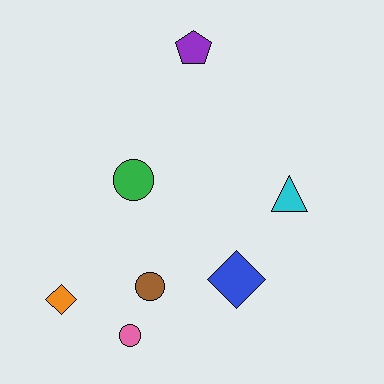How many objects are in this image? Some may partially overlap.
There are 7 objects.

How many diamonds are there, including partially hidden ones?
There are 2 diamonds.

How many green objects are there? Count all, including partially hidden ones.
There is 1 green object.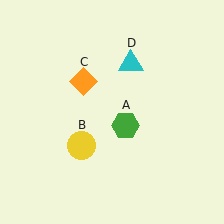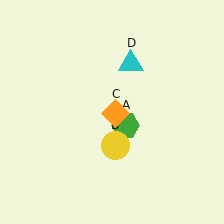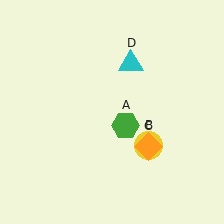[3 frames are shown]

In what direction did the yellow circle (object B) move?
The yellow circle (object B) moved right.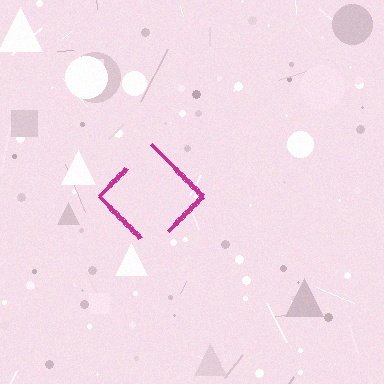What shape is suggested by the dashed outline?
The dashed outline suggests a diamond.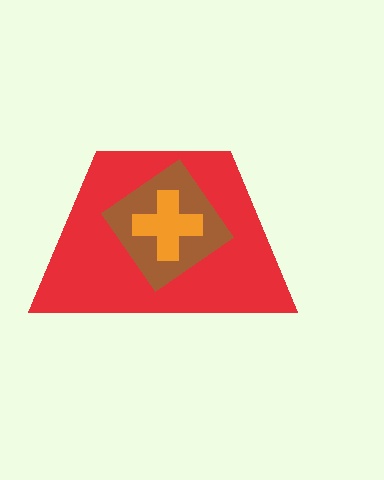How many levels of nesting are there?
3.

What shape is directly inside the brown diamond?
The orange cross.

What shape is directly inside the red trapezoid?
The brown diamond.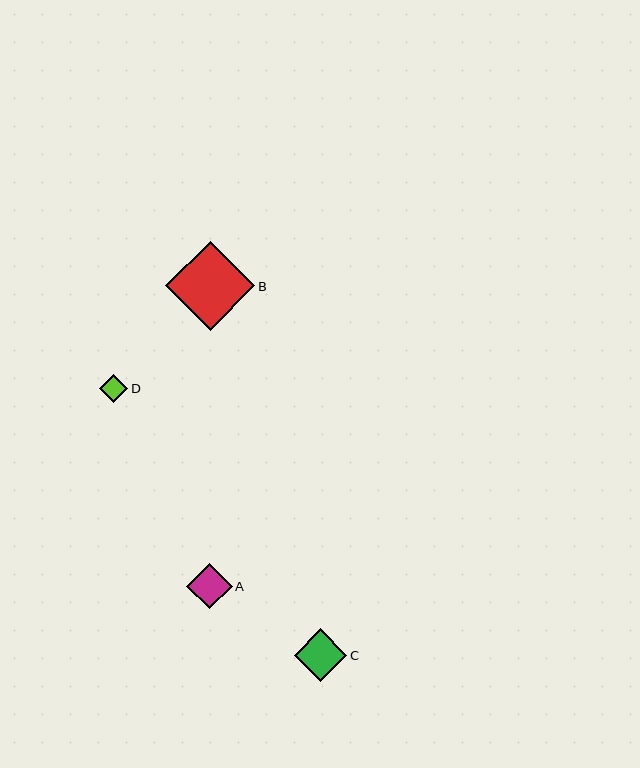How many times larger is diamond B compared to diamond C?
Diamond B is approximately 1.7 times the size of diamond C.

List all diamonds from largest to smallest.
From largest to smallest: B, C, A, D.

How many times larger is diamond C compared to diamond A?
Diamond C is approximately 1.2 times the size of diamond A.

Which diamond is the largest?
Diamond B is the largest with a size of approximately 89 pixels.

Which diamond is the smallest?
Diamond D is the smallest with a size of approximately 28 pixels.